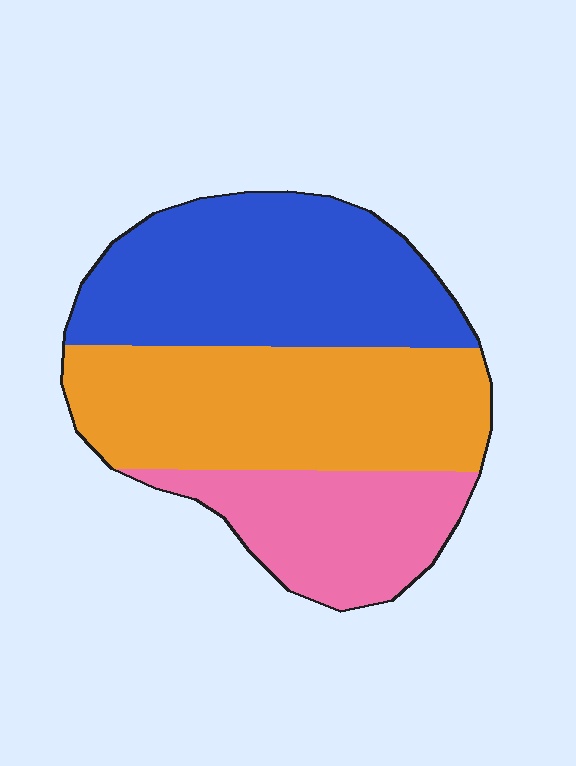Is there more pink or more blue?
Blue.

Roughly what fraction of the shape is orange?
Orange covers roughly 40% of the shape.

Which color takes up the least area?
Pink, at roughly 20%.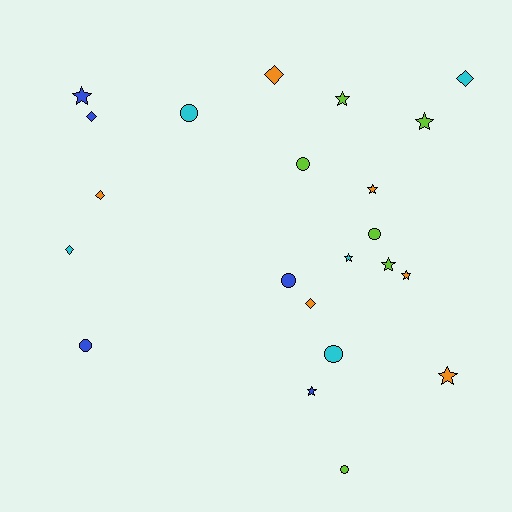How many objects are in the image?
There are 22 objects.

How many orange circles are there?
There are no orange circles.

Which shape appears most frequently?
Star, with 9 objects.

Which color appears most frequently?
Orange, with 6 objects.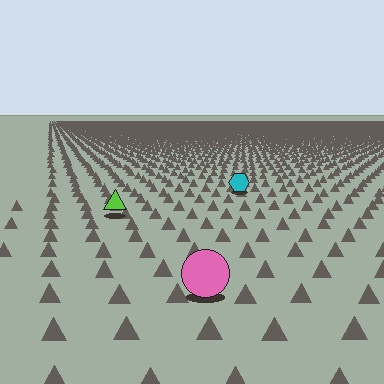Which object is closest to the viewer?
The pink circle is closest. The texture marks near it are larger and more spread out.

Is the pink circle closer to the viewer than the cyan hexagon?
Yes. The pink circle is closer — you can tell from the texture gradient: the ground texture is coarser near it.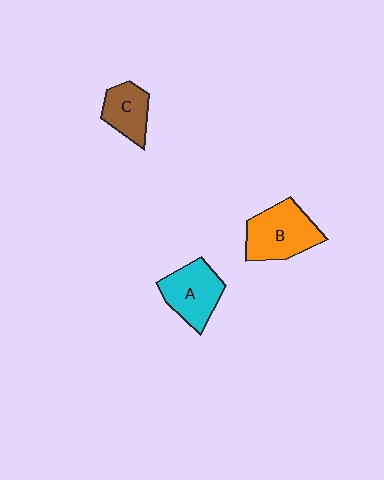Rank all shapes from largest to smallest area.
From largest to smallest: B (orange), A (cyan), C (brown).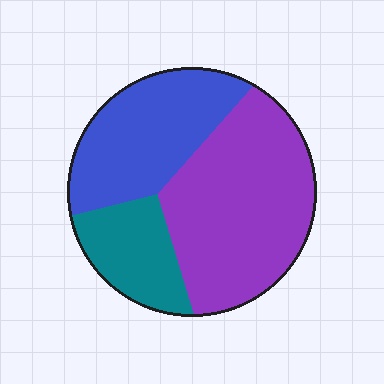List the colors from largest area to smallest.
From largest to smallest: purple, blue, teal.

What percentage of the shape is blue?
Blue covers 32% of the shape.